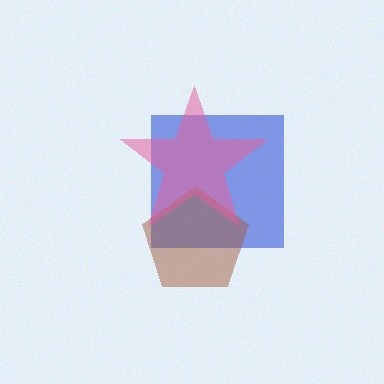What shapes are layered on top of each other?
The layered shapes are: a blue square, a brown pentagon, a pink star.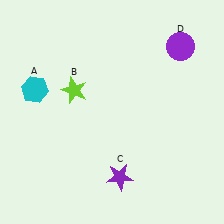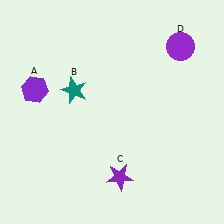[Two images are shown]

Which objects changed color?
A changed from cyan to purple. B changed from lime to teal.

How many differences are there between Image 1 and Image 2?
There are 2 differences between the two images.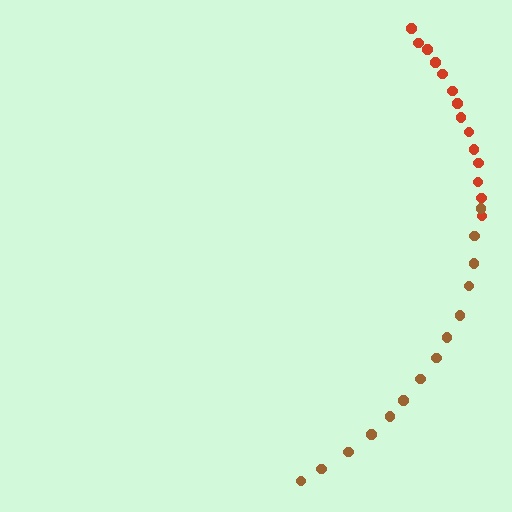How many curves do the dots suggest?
There are 2 distinct paths.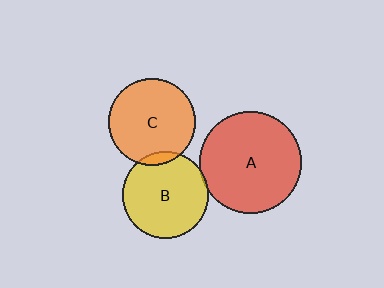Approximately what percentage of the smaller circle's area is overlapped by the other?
Approximately 5%.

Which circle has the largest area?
Circle A (red).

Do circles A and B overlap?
Yes.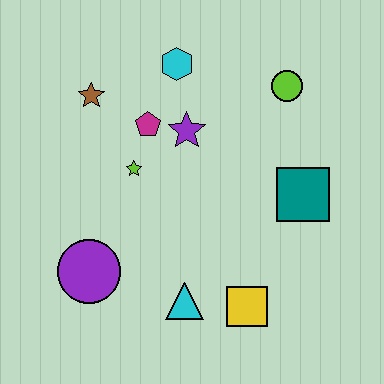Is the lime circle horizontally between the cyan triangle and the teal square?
Yes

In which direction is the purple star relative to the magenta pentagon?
The purple star is to the right of the magenta pentagon.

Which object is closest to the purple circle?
The cyan triangle is closest to the purple circle.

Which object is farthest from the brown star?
The yellow square is farthest from the brown star.